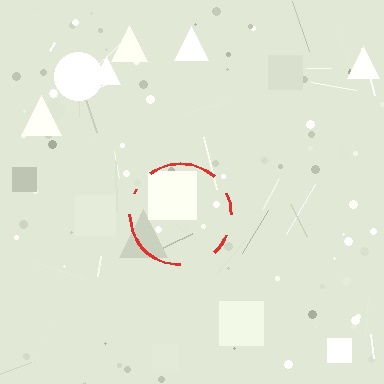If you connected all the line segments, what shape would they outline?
They would outline a circle.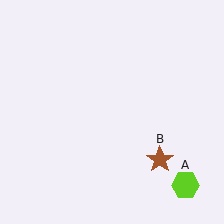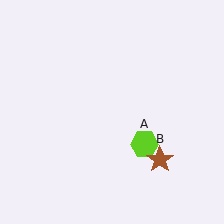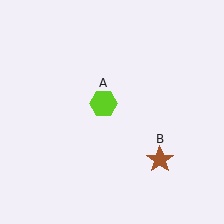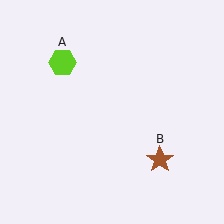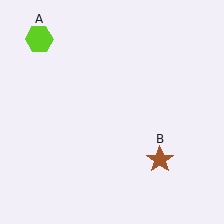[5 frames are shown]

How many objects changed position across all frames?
1 object changed position: lime hexagon (object A).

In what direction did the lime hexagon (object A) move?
The lime hexagon (object A) moved up and to the left.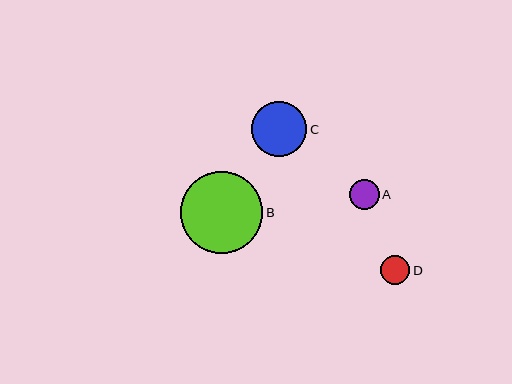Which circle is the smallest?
Circle D is the smallest with a size of approximately 29 pixels.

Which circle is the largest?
Circle B is the largest with a size of approximately 82 pixels.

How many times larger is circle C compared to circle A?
Circle C is approximately 1.8 times the size of circle A.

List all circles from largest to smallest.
From largest to smallest: B, C, A, D.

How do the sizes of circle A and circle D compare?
Circle A and circle D are approximately the same size.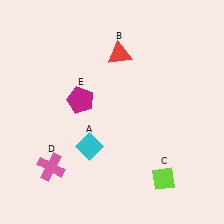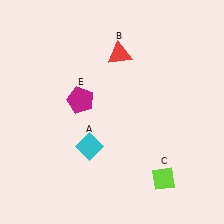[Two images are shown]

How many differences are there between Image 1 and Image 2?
There is 1 difference between the two images.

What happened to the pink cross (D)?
The pink cross (D) was removed in Image 2. It was in the bottom-left area of Image 1.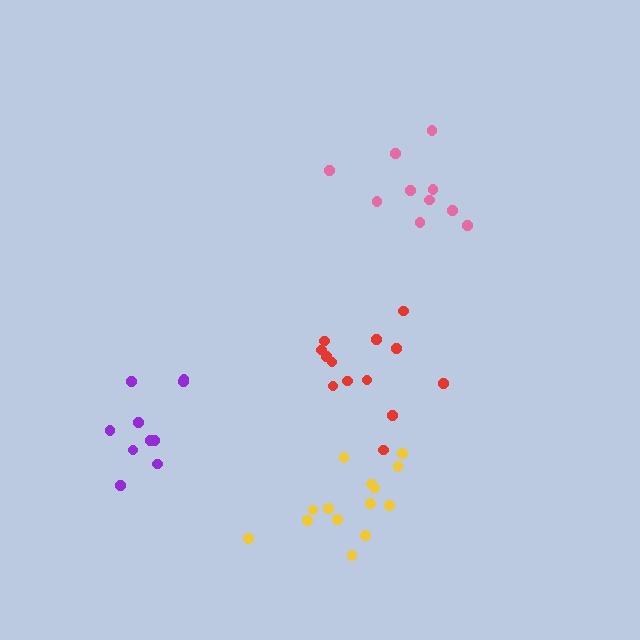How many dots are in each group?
Group 1: 13 dots, Group 2: 10 dots, Group 3: 10 dots, Group 4: 14 dots (47 total).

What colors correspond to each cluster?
The clusters are colored: red, pink, purple, yellow.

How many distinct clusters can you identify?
There are 4 distinct clusters.